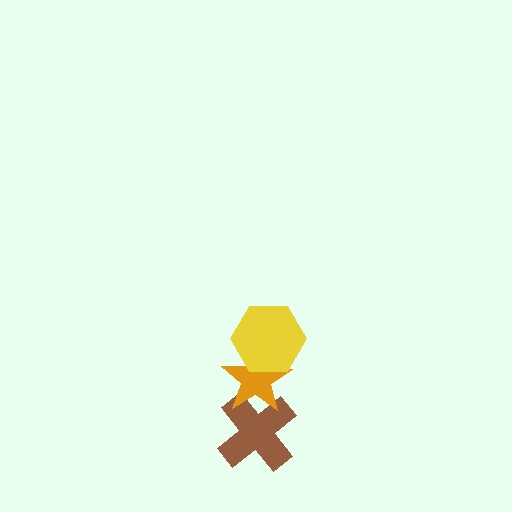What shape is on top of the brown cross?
The orange star is on top of the brown cross.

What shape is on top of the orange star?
The yellow hexagon is on top of the orange star.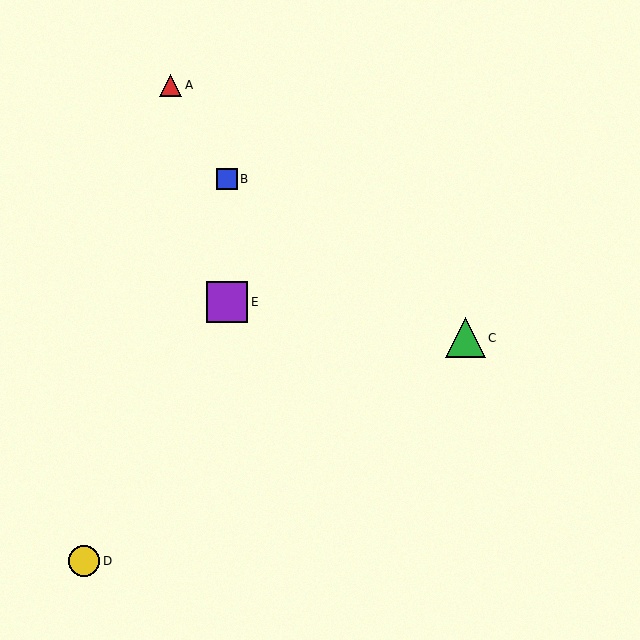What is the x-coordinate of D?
Object D is at x≈84.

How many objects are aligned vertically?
2 objects (B, E) are aligned vertically.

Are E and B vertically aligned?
Yes, both are at x≈227.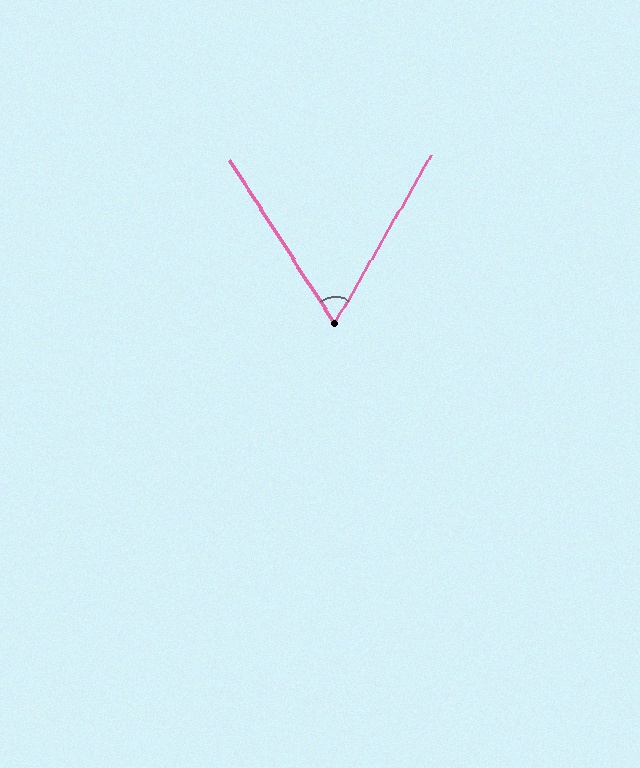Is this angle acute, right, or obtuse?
It is acute.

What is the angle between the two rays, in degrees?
Approximately 62 degrees.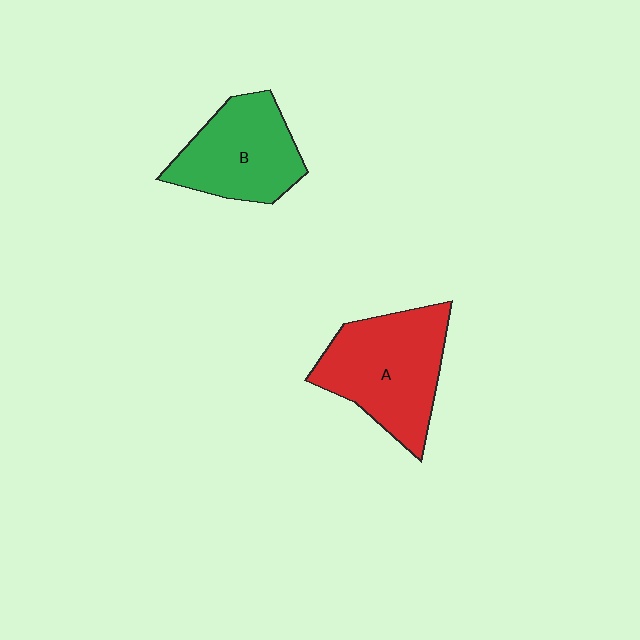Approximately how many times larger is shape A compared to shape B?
Approximately 1.2 times.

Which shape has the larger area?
Shape A (red).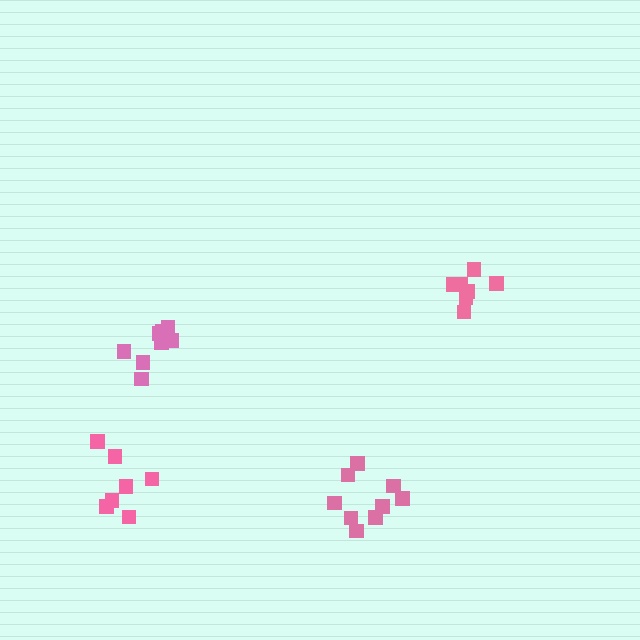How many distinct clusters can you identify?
There are 4 distinct clusters.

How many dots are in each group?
Group 1: 8 dots, Group 2: 7 dots, Group 3: 7 dots, Group 4: 9 dots (31 total).